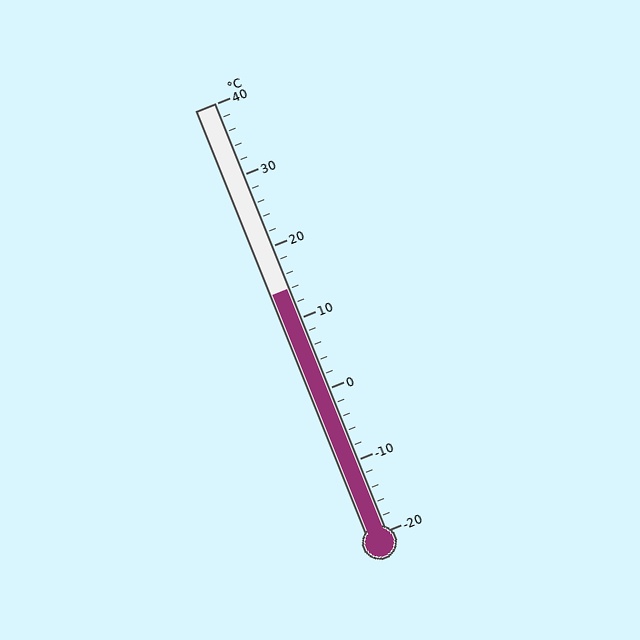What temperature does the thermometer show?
The thermometer shows approximately 14°C.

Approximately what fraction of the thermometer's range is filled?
The thermometer is filled to approximately 55% of its range.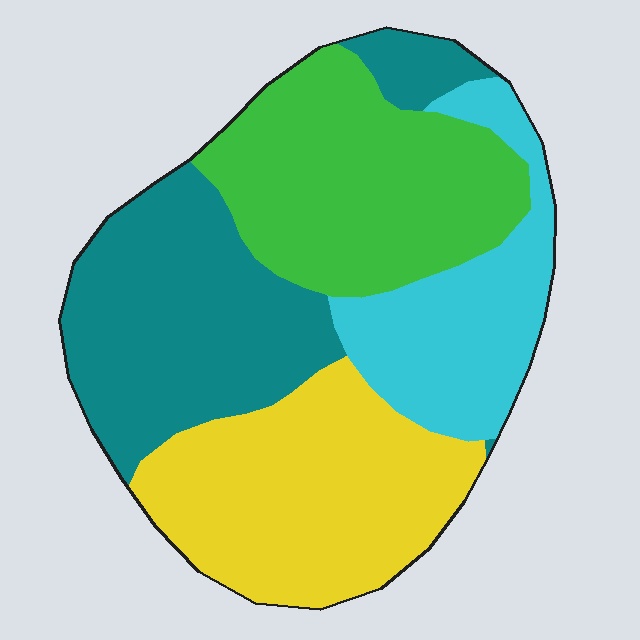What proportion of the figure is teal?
Teal covers around 30% of the figure.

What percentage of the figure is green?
Green takes up about one quarter (1/4) of the figure.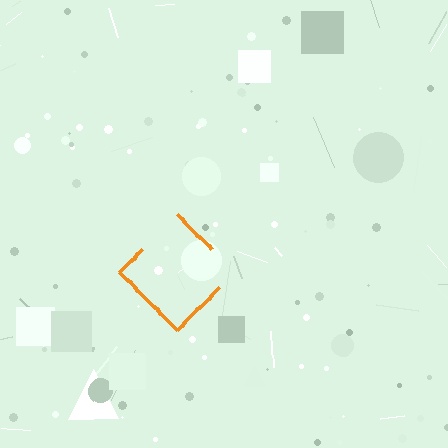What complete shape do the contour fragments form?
The contour fragments form a diamond.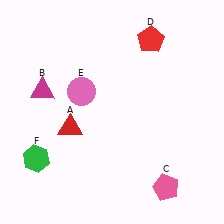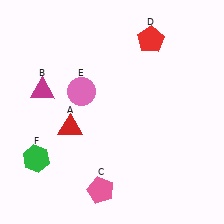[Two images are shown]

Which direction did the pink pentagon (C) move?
The pink pentagon (C) moved left.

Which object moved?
The pink pentagon (C) moved left.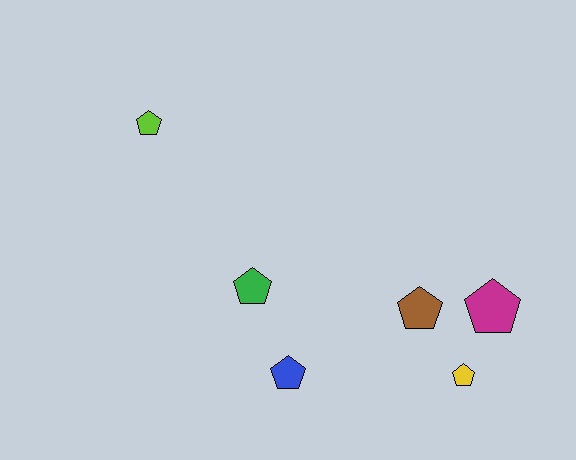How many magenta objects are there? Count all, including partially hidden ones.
There is 1 magenta object.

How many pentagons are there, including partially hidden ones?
There are 6 pentagons.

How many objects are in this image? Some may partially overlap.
There are 6 objects.